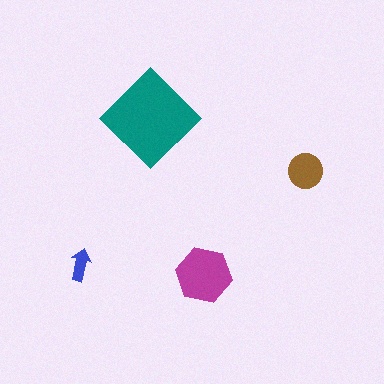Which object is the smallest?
The blue arrow.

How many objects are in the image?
There are 4 objects in the image.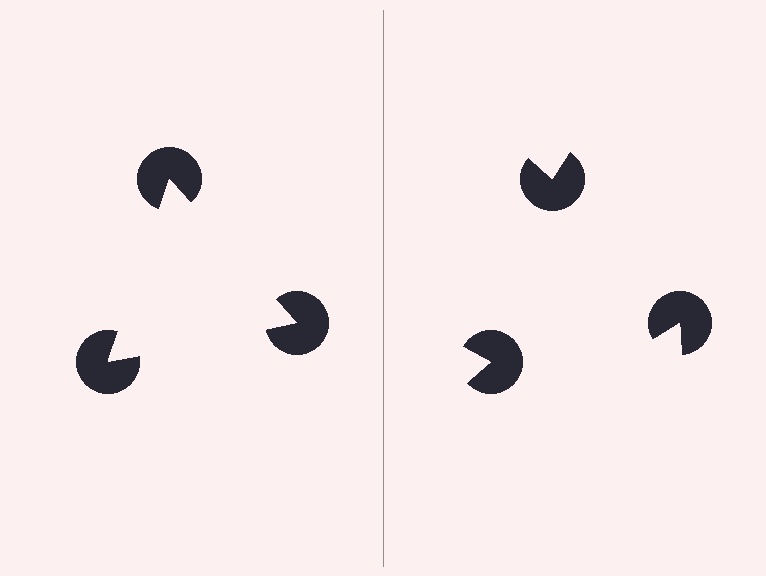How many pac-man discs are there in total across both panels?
6 — 3 on each side.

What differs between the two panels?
The pac-man discs are positioned identically on both sides; only the wedge orientations differ. On the left they align to a triangle; on the right they are misaligned.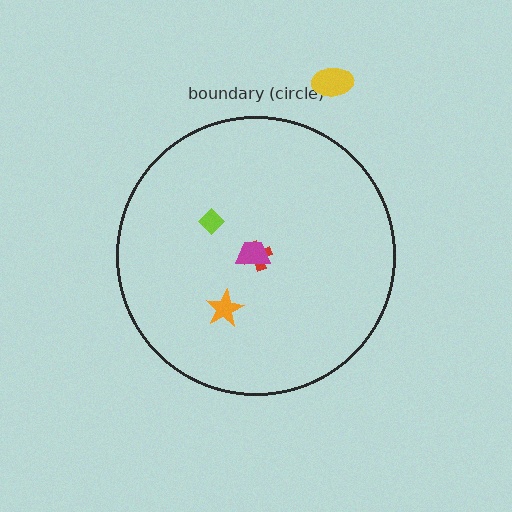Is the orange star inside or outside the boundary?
Inside.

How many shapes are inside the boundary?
4 inside, 1 outside.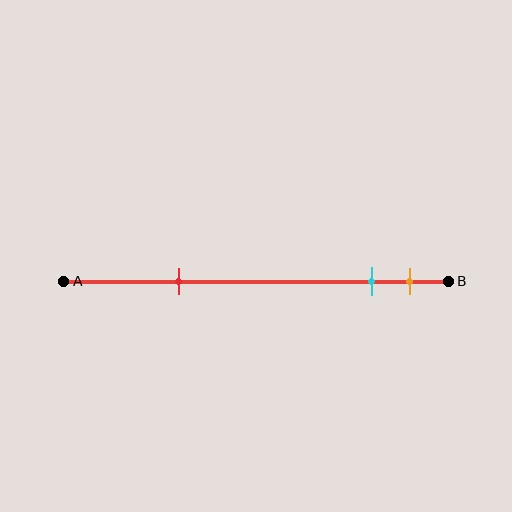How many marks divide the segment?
There are 3 marks dividing the segment.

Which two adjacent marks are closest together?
The cyan and orange marks are the closest adjacent pair.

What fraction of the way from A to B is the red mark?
The red mark is approximately 30% (0.3) of the way from A to B.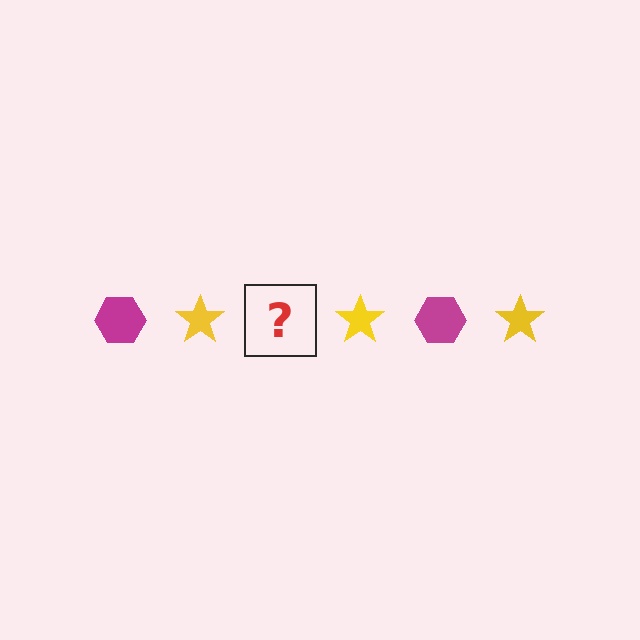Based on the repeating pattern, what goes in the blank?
The blank should be a magenta hexagon.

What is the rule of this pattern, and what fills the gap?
The rule is that the pattern alternates between magenta hexagon and yellow star. The gap should be filled with a magenta hexagon.